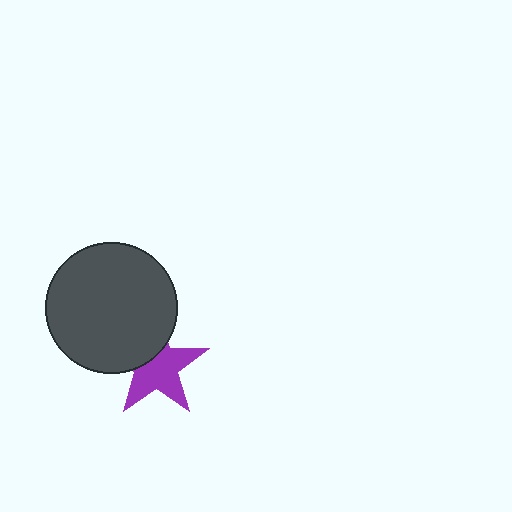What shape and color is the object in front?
The object in front is a dark gray circle.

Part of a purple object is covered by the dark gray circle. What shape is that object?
It is a star.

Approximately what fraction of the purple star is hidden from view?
Roughly 34% of the purple star is hidden behind the dark gray circle.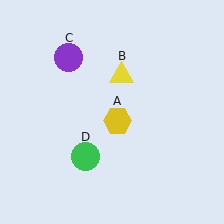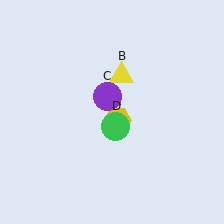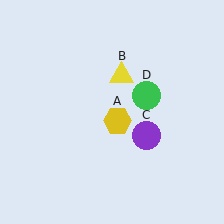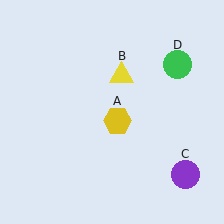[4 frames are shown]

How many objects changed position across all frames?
2 objects changed position: purple circle (object C), green circle (object D).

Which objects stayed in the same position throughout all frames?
Yellow hexagon (object A) and yellow triangle (object B) remained stationary.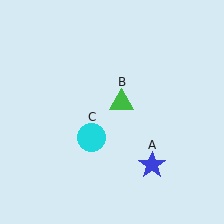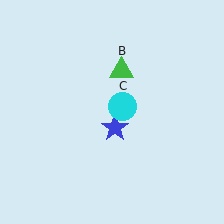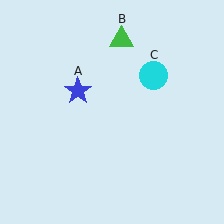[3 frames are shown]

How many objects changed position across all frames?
3 objects changed position: blue star (object A), green triangle (object B), cyan circle (object C).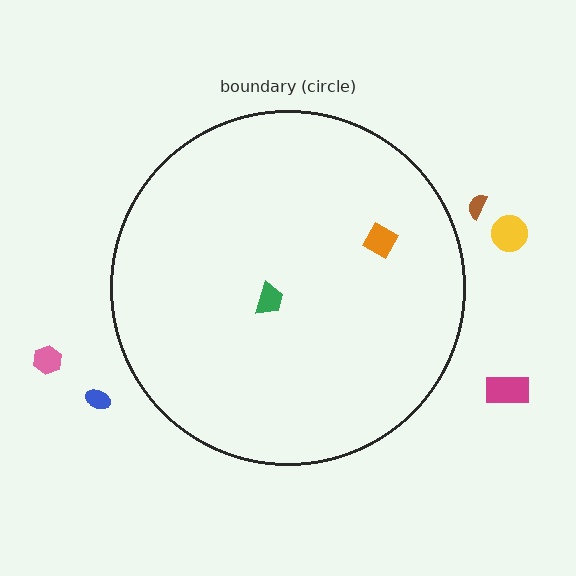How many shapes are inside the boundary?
2 inside, 5 outside.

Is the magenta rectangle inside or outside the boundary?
Outside.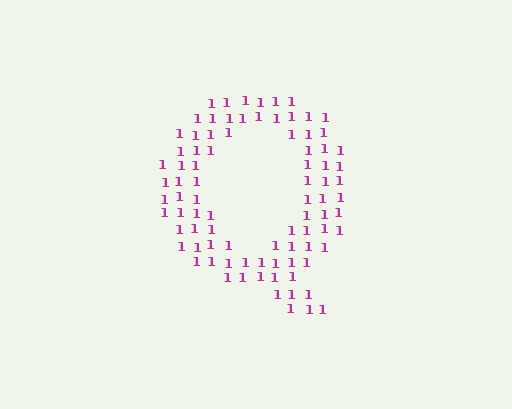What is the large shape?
The large shape is the letter Q.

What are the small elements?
The small elements are digit 1's.